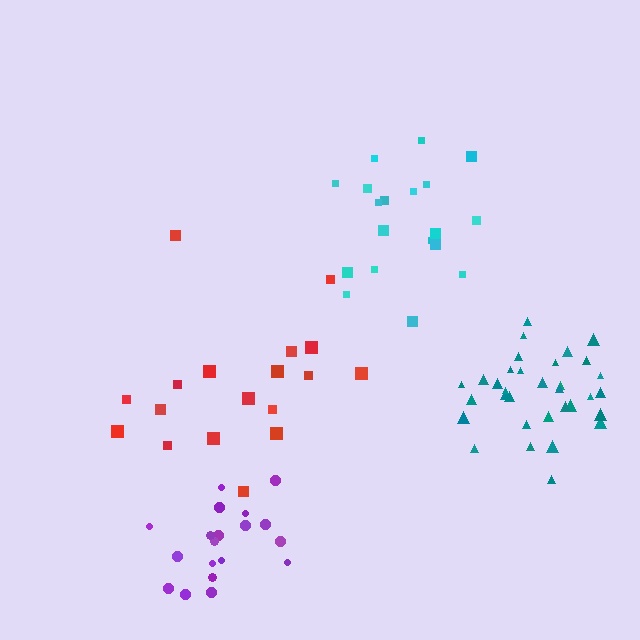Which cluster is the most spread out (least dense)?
Red.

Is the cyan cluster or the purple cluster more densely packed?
Purple.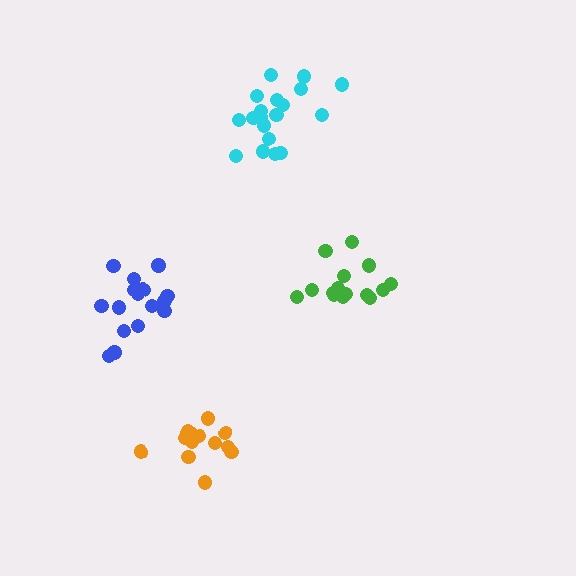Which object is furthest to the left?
The blue cluster is leftmost.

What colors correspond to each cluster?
The clusters are colored: green, blue, cyan, orange.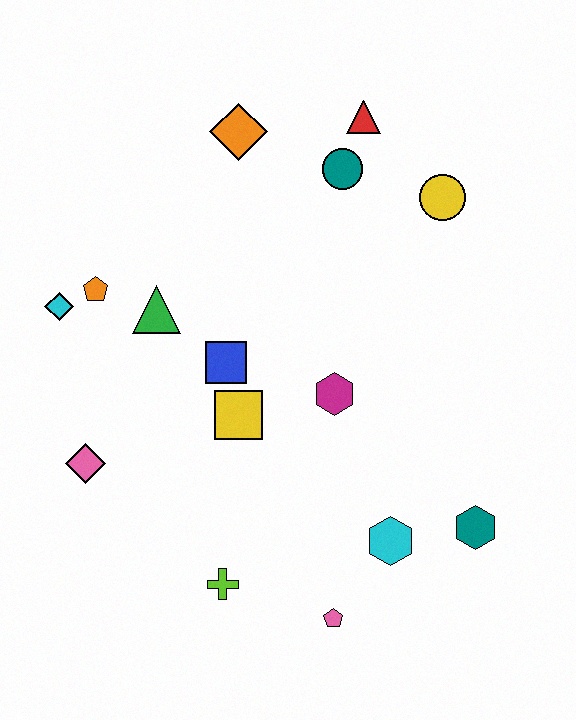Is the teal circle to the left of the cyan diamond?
No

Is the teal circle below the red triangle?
Yes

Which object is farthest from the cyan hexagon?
The orange diamond is farthest from the cyan hexagon.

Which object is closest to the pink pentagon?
The cyan hexagon is closest to the pink pentagon.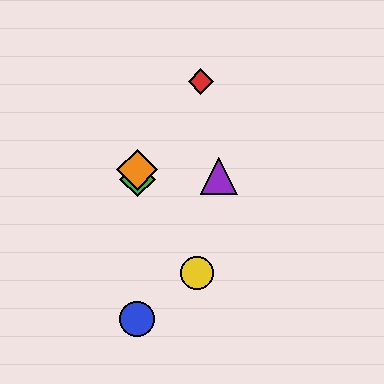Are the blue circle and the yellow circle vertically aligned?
No, the blue circle is at x≈137 and the yellow circle is at x≈197.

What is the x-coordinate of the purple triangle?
The purple triangle is at x≈219.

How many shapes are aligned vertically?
3 shapes (the blue circle, the green diamond, the orange diamond) are aligned vertically.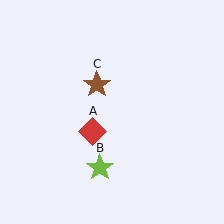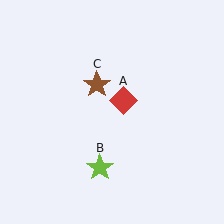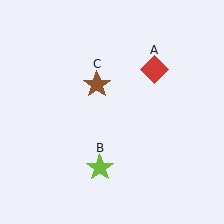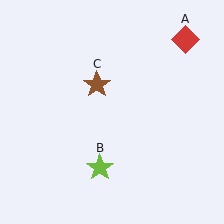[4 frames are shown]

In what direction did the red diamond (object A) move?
The red diamond (object A) moved up and to the right.